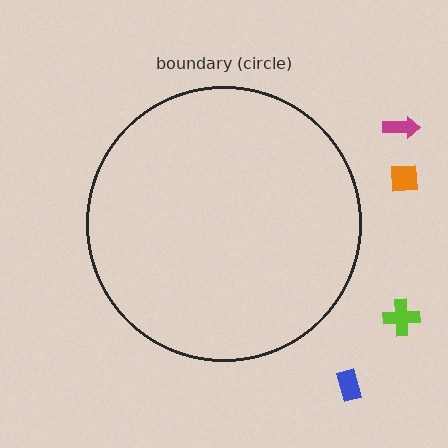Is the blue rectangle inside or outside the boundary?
Outside.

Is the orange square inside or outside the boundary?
Outside.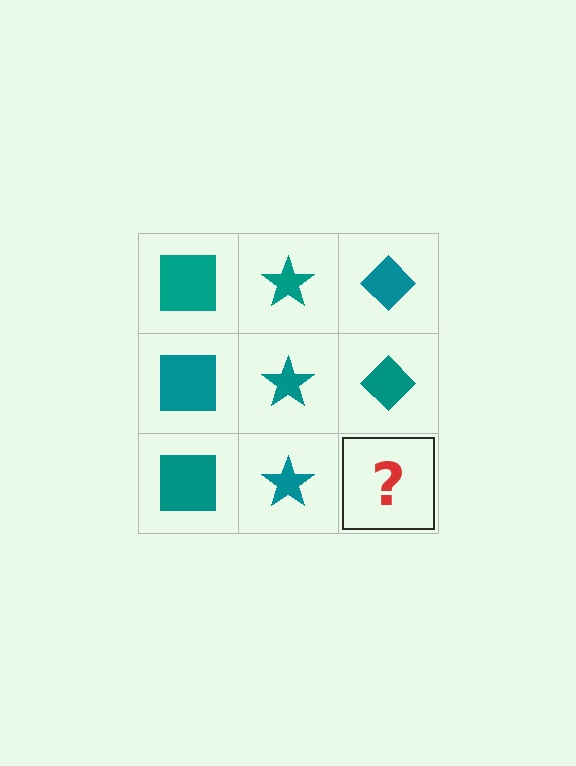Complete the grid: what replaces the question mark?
The question mark should be replaced with a teal diamond.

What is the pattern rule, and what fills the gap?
The rule is that each column has a consistent shape. The gap should be filled with a teal diamond.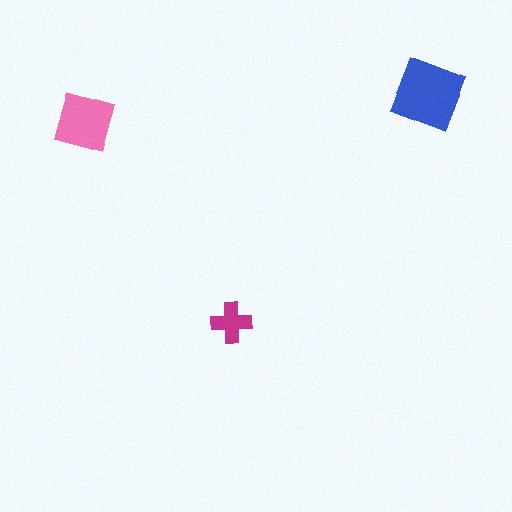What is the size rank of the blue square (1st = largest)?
1st.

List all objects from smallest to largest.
The magenta cross, the pink diamond, the blue square.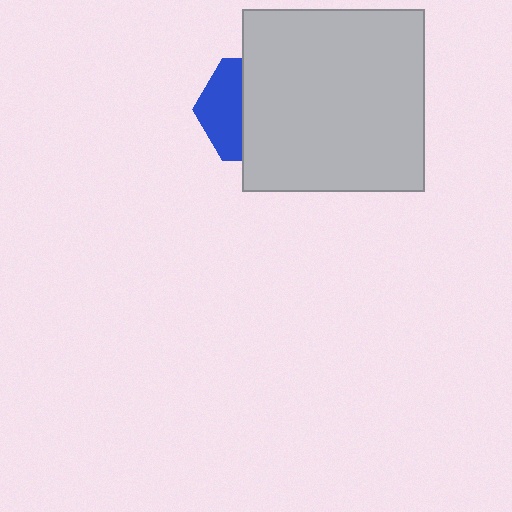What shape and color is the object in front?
The object in front is a light gray square.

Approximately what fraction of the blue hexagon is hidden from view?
Roughly 62% of the blue hexagon is hidden behind the light gray square.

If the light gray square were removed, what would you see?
You would see the complete blue hexagon.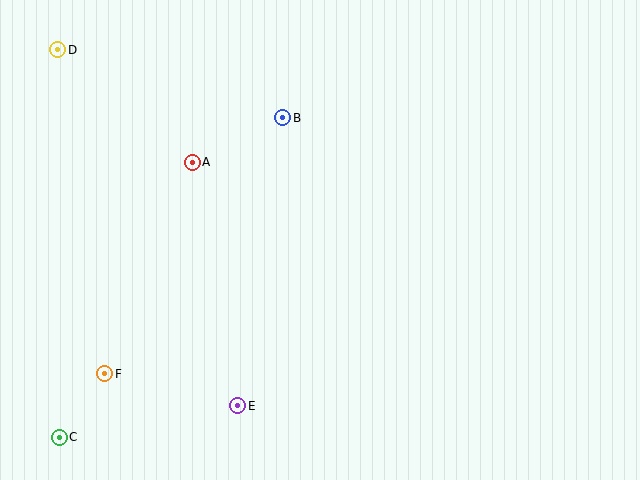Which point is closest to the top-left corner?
Point D is closest to the top-left corner.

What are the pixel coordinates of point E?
Point E is at (238, 406).